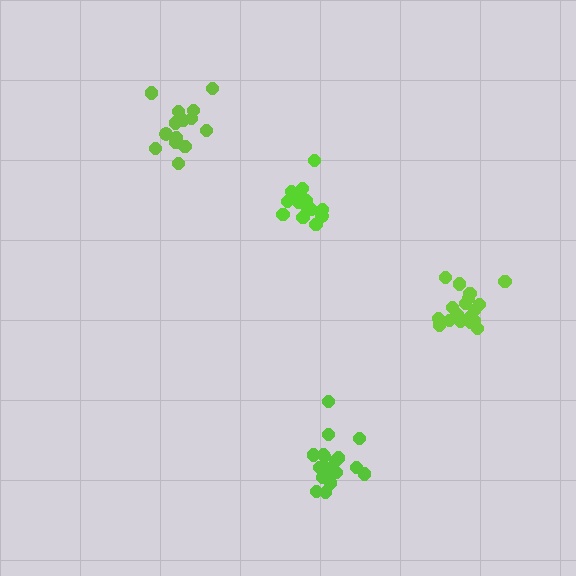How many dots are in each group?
Group 1: 18 dots, Group 2: 18 dots, Group 3: 14 dots, Group 4: 17 dots (67 total).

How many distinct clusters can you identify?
There are 4 distinct clusters.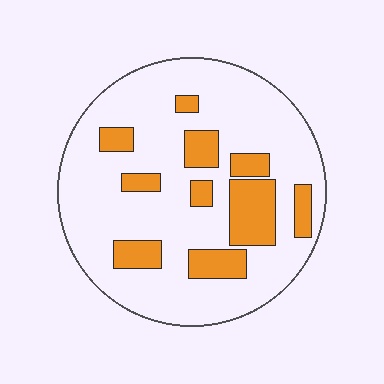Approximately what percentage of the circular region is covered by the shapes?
Approximately 20%.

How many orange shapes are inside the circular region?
10.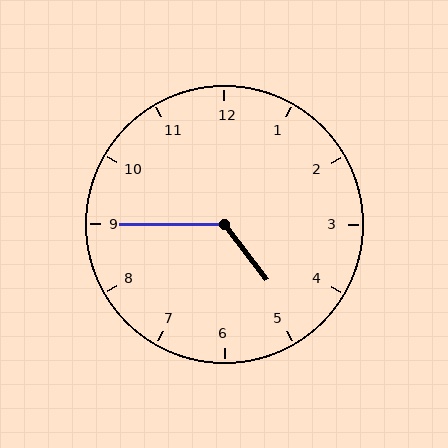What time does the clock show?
4:45.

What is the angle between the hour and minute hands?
Approximately 128 degrees.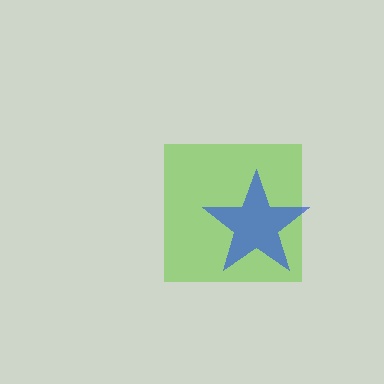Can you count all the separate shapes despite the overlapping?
Yes, there are 2 separate shapes.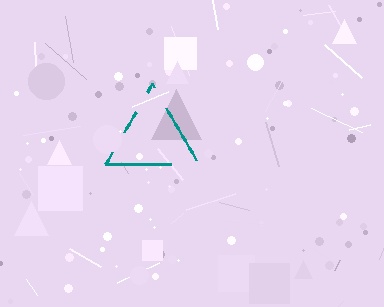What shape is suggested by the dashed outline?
The dashed outline suggests a triangle.